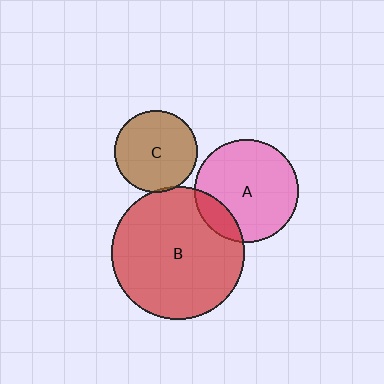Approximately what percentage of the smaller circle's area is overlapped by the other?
Approximately 5%.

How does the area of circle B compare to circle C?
Approximately 2.6 times.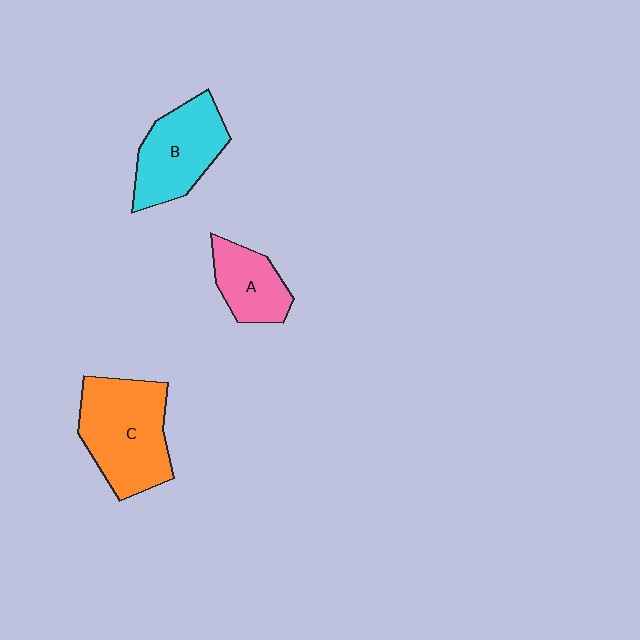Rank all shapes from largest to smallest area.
From largest to smallest: C (orange), B (cyan), A (pink).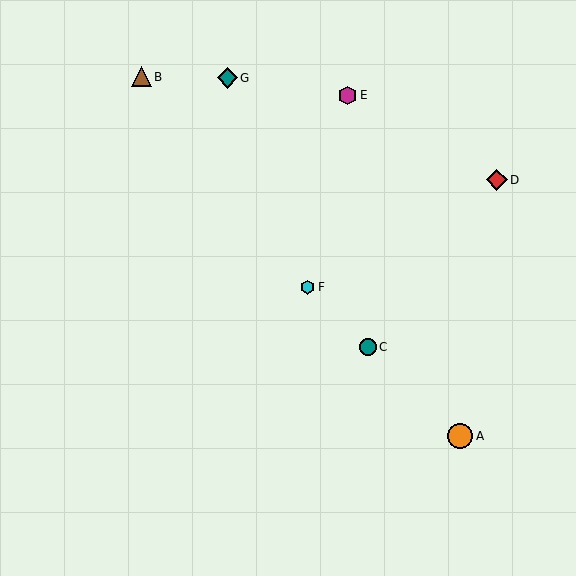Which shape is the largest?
The orange circle (labeled A) is the largest.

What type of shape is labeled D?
Shape D is a red diamond.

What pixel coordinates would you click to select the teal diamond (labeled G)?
Click at (227, 78) to select the teal diamond G.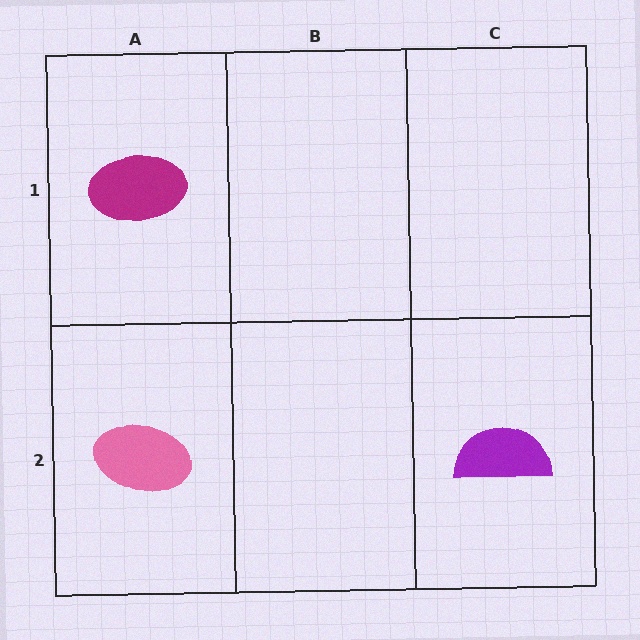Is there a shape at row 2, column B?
No, that cell is empty.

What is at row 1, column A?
A magenta ellipse.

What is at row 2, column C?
A purple semicircle.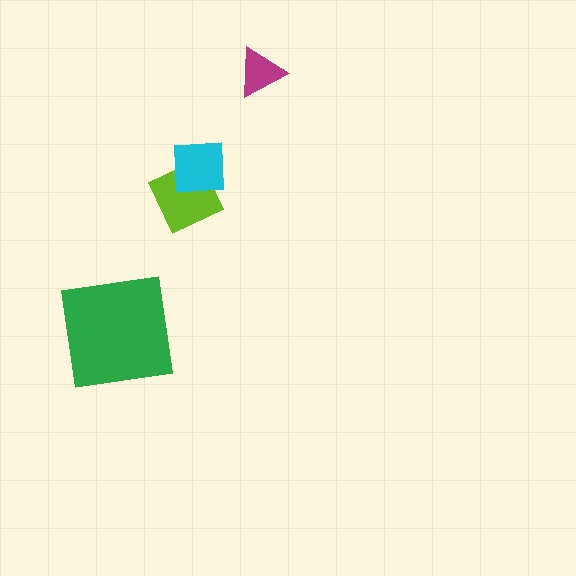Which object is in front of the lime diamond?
The cyan square is in front of the lime diamond.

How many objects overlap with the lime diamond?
1 object overlaps with the lime diamond.